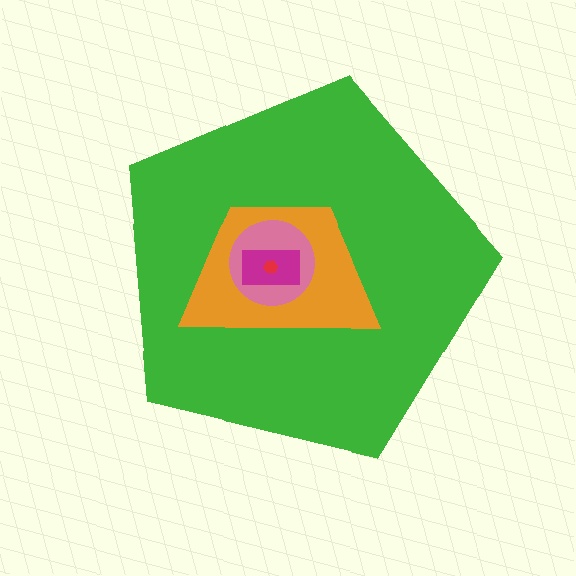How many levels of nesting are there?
5.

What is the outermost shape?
The green pentagon.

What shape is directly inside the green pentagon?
The orange trapezoid.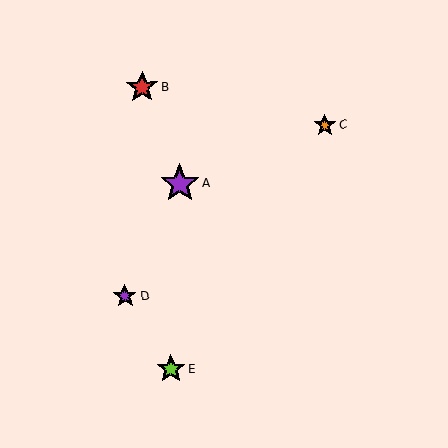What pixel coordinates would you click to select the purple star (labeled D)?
Click at (125, 296) to select the purple star D.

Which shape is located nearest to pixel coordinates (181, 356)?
The lime star (labeled E) at (171, 369) is nearest to that location.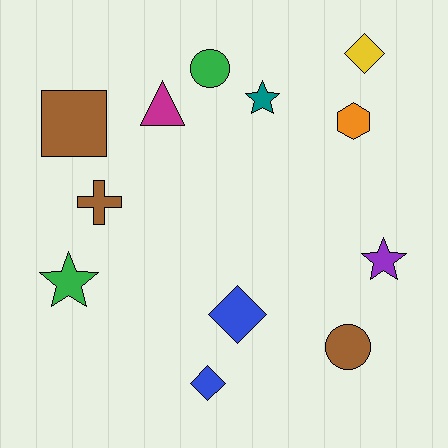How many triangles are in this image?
There is 1 triangle.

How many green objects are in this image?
There are 2 green objects.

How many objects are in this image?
There are 12 objects.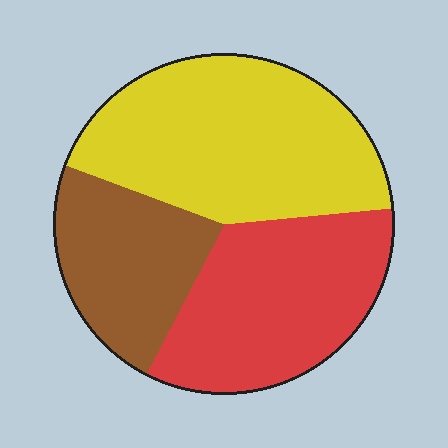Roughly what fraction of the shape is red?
Red covers roughly 35% of the shape.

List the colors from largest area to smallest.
From largest to smallest: yellow, red, brown.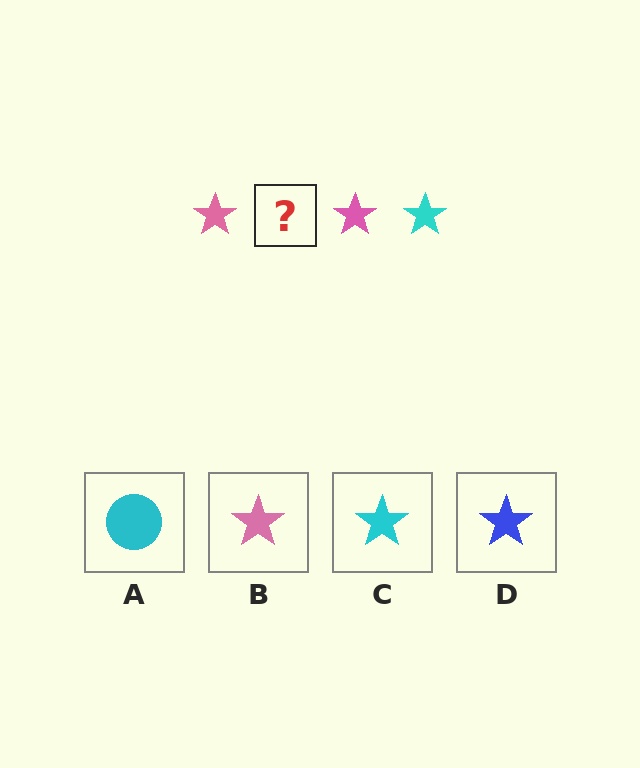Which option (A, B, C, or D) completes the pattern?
C.